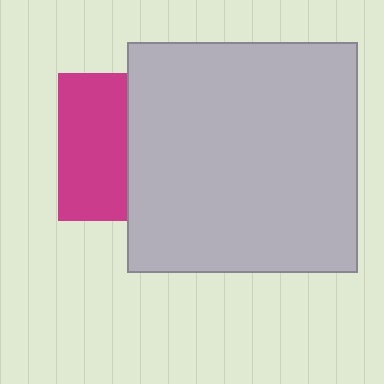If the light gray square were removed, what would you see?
You would see the complete magenta square.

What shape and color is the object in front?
The object in front is a light gray square.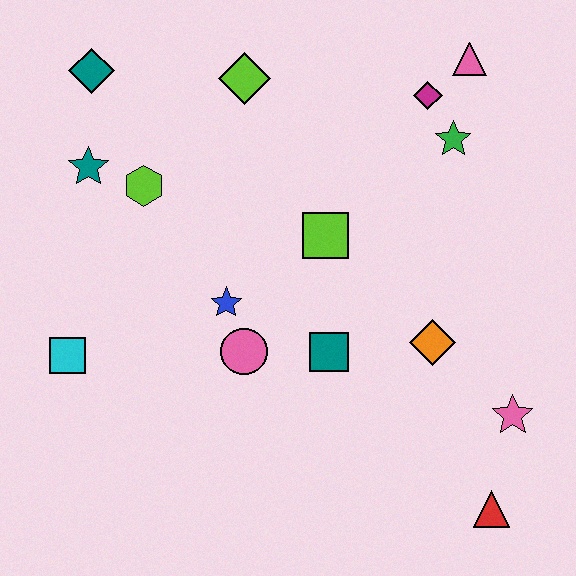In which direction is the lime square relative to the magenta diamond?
The lime square is below the magenta diamond.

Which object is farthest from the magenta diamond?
The cyan square is farthest from the magenta diamond.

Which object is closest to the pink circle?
The blue star is closest to the pink circle.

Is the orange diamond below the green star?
Yes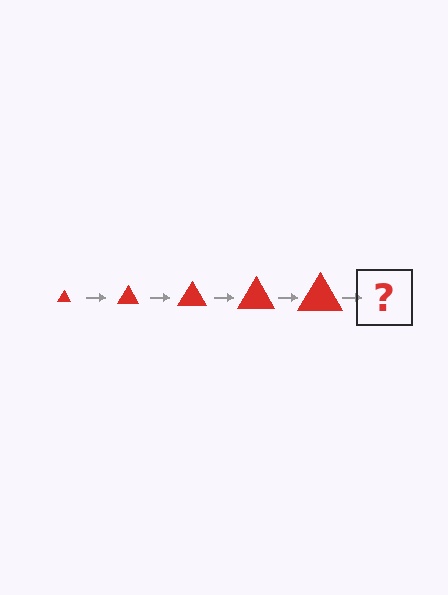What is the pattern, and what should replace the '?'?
The pattern is that the triangle gets progressively larger each step. The '?' should be a red triangle, larger than the previous one.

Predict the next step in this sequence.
The next step is a red triangle, larger than the previous one.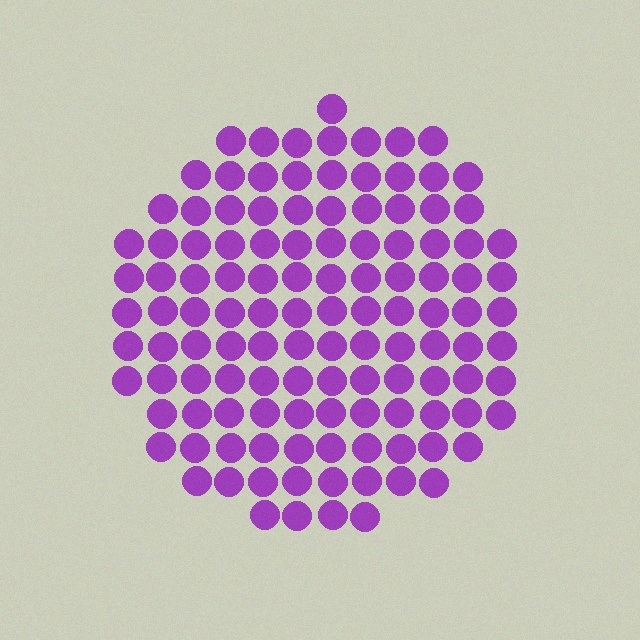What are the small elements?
The small elements are circles.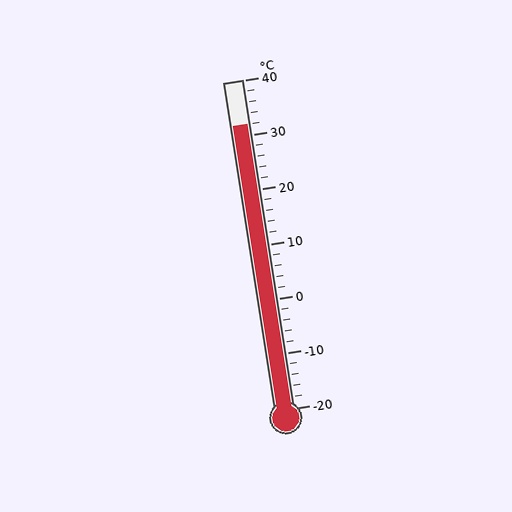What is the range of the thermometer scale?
The thermometer scale ranges from -20°C to 40°C.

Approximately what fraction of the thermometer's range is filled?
The thermometer is filled to approximately 85% of its range.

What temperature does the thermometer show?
The thermometer shows approximately 32°C.